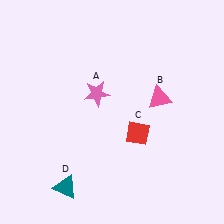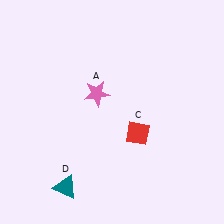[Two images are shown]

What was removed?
The pink triangle (B) was removed in Image 2.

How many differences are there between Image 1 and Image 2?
There is 1 difference between the two images.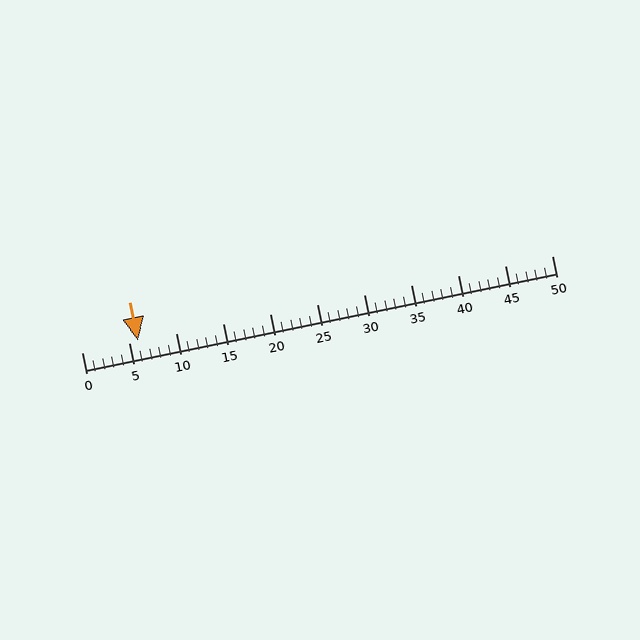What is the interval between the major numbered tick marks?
The major tick marks are spaced 5 units apart.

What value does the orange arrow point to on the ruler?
The orange arrow points to approximately 6.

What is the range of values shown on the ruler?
The ruler shows values from 0 to 50.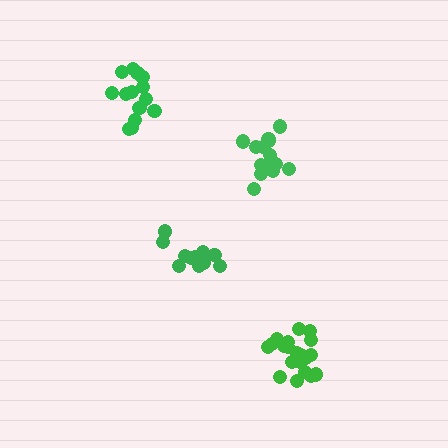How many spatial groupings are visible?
There are 4 spatial groupings.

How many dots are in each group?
Group 1: 15 dots, Group 2: 14 dots, Group 3: 14 dots, Group 4: 20 dots (63 total).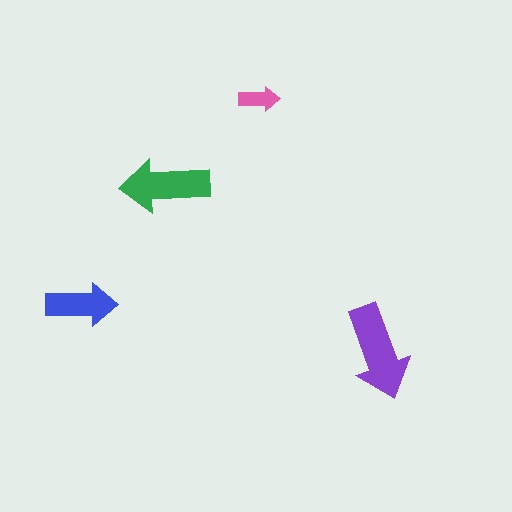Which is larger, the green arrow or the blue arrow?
The green one.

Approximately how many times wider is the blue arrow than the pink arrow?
About 1.5 times wider.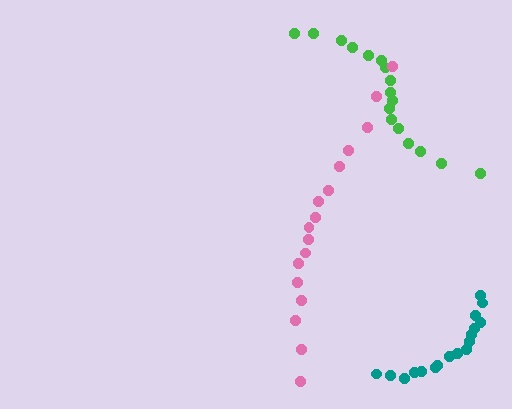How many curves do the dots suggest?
There are 3 distinct paths.